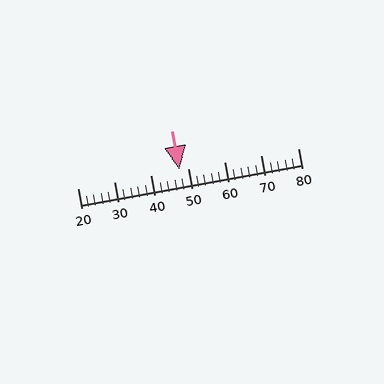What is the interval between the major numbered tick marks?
The major tick marks are spaced 10 units apart.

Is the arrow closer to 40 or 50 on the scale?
The arrow is closer to 50.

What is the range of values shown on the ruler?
The ruler shows values from 20 to 80.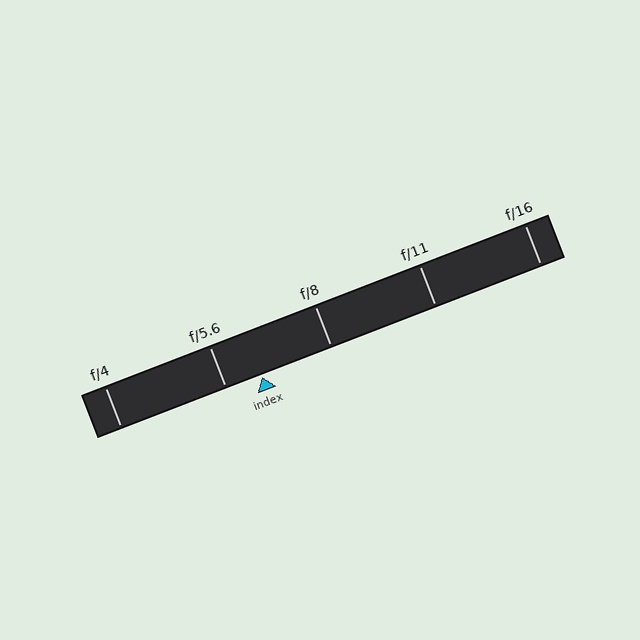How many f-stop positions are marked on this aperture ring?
There are 5 f-stop positions marked.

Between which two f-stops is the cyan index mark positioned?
The index mark is between f/5.6 and f/8.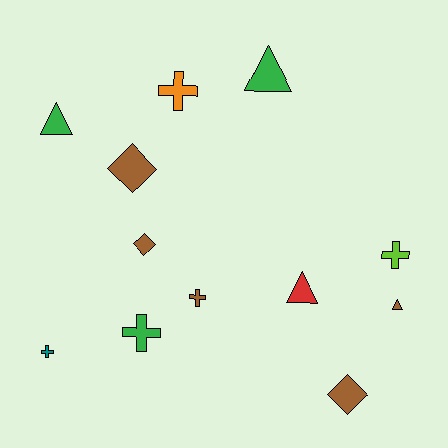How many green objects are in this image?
There are 3 green objects.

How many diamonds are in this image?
There are 3 diamonds.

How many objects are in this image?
There are 12 objects.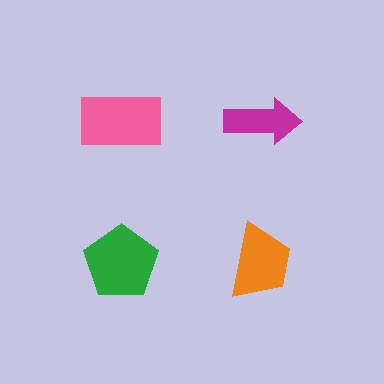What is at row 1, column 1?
A pink rectangle.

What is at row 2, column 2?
An orange trapezoid.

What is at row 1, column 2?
A magenta arrow.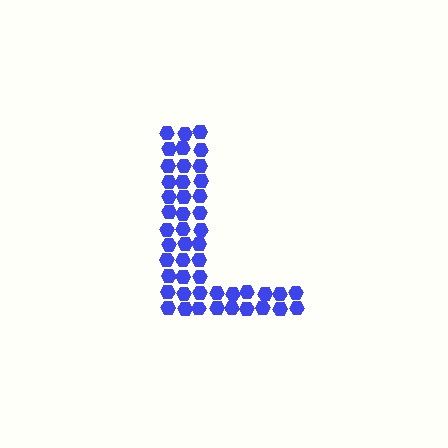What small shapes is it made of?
It is made of small hexagons.